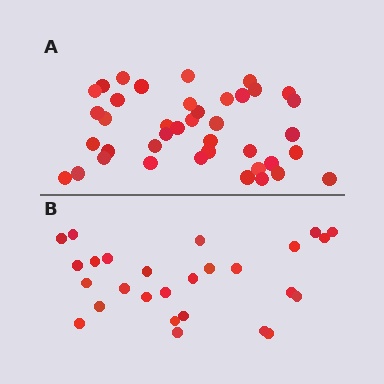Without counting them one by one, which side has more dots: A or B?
Region A (the top region) has more dots.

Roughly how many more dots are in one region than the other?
Region A has approximately 15 more dots than region B.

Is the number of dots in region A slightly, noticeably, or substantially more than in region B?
Region A has substantially more. The ratio is roughly 1.5 to 1.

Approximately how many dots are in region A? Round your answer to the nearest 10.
About 40 dots.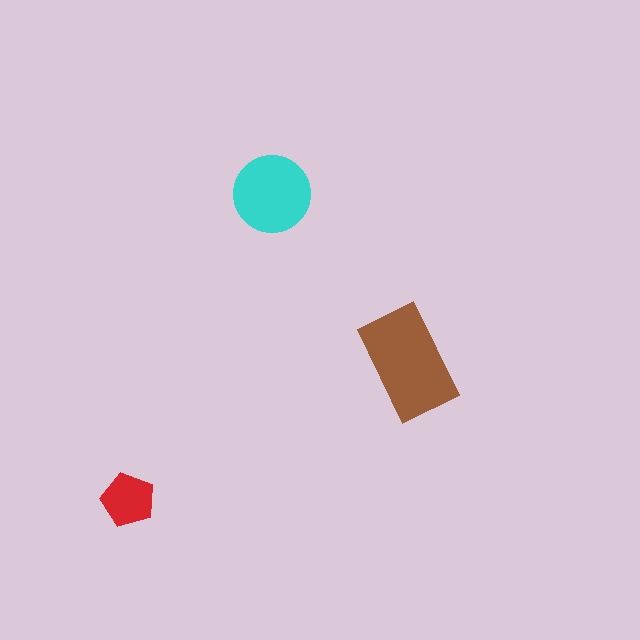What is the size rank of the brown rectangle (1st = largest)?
1st.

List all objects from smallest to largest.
The red pentagon, the cyan circle, the brown rectangle.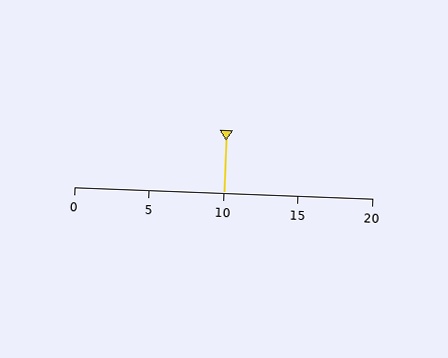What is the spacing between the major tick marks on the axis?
The major ticks are spaced 5 apart.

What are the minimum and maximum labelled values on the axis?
The axis runs from 0 to 20.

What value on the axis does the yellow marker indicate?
The marker indicates approximately 10.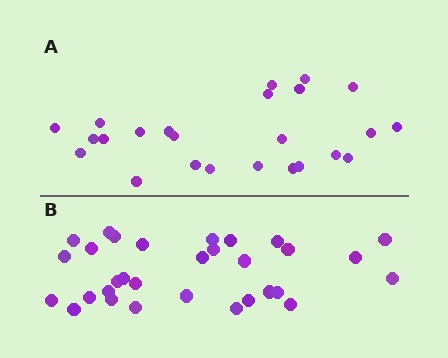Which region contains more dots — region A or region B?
Region B (the bottom region) has more dots.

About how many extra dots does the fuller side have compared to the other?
Region B has roughly 8 or so more dots than region A.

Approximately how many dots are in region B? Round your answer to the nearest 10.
About 30 dots. (The exact count is 31, which rounds to 30.)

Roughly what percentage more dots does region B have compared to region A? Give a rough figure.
About 30% more.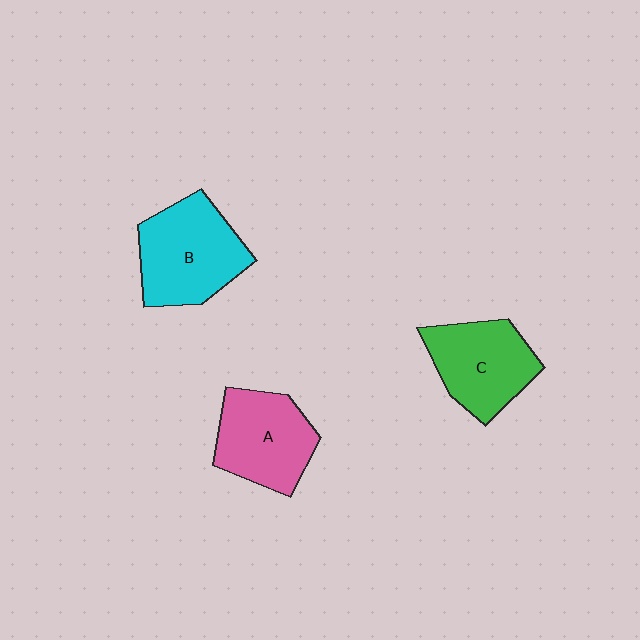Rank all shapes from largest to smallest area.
From largest to smallest: B (cyan), C (green), A (pink).